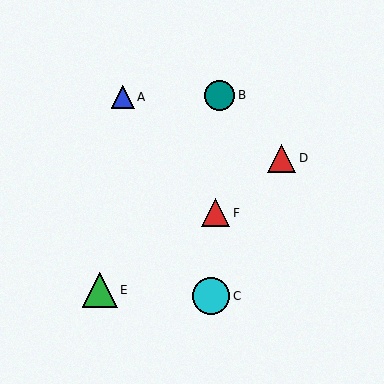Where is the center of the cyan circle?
The center of the cyan circle is at (211, 296).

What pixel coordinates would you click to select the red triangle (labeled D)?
Click at (282, 158) to select the red triangle D.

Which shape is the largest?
The cyan circle (labeled C) is the largest.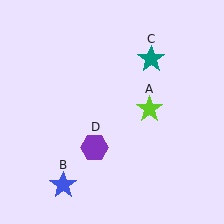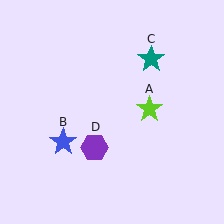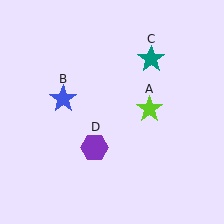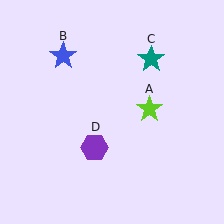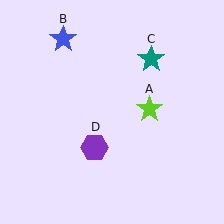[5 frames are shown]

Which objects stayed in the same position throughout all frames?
Lime star (object A) and teal star (object C) and purple hexagon (object D) remained stationary.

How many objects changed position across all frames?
1 object changed position: blue star (object B).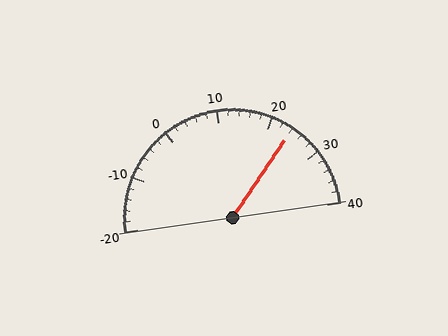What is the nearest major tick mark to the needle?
The nearest major tick mark is 20.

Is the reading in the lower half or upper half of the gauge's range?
The reading is in the upper half of the range (-20 to 40).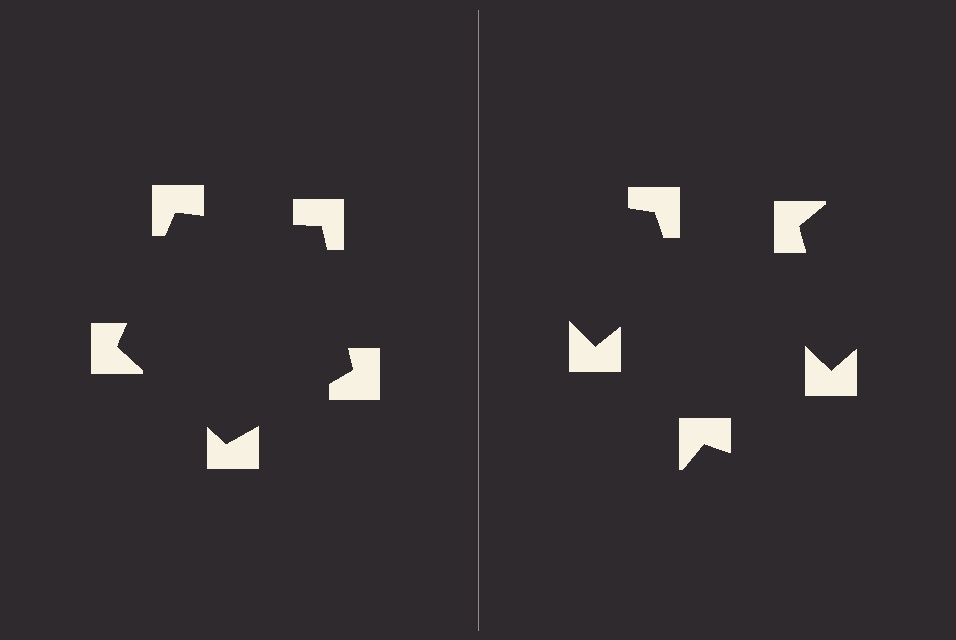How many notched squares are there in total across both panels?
10 — 5 on each side.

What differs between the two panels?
The notched squares are positioned identically on both sides; only the wedge orientations differ. On the left they align to a pentagon; on the right they are misaligned.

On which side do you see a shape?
An illusory pentagon appears on the left side. On the right side the wedge cuts are rotated, so no coherent shape forms.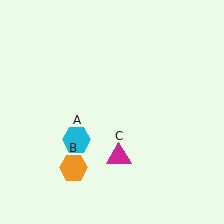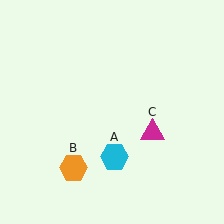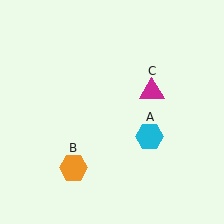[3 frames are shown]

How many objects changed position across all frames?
2 objects changed position: cyan hexagon (object A), magenta triangle (object C).